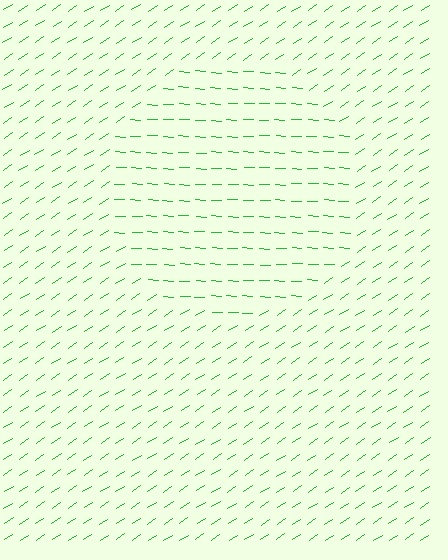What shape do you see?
I see a circle.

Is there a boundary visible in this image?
Yes, there is a texture boundary formed by a change in line orientation.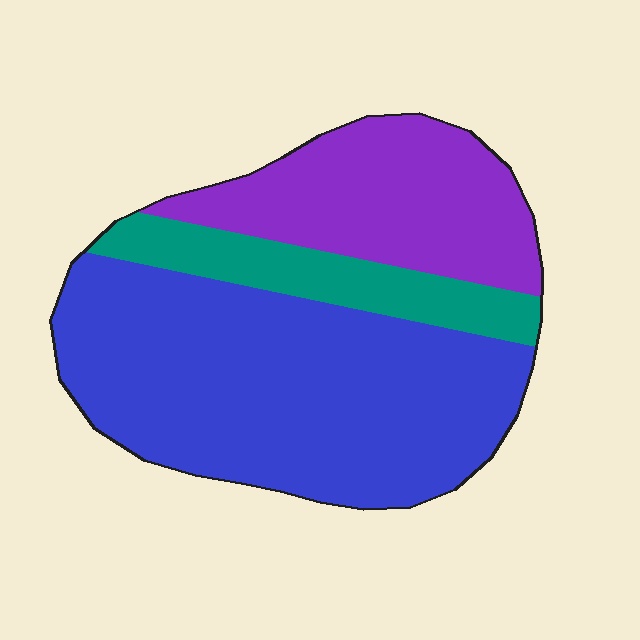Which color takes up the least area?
Teal, at roughly 15%.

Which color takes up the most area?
Blue, at roughly 55%.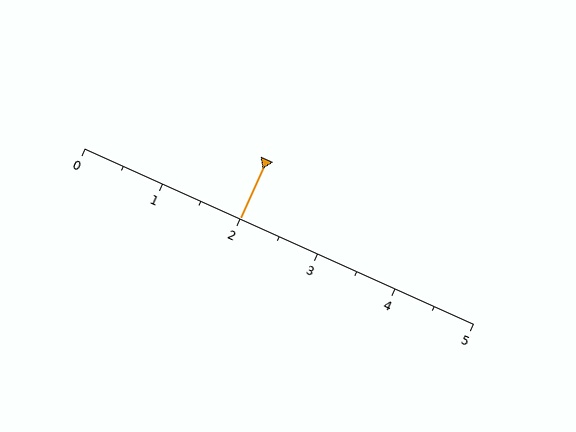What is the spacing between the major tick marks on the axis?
The major ticks are spaced 1 apart.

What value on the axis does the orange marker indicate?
The marker indicates approximately 2.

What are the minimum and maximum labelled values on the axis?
The axis runs from 0 to 5.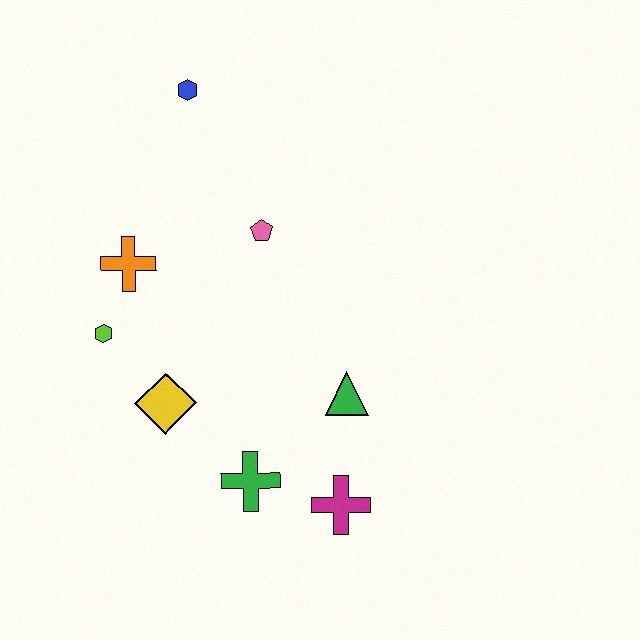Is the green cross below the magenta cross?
No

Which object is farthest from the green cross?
The blue hexagon is farthest from the green cross.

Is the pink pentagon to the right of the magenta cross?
No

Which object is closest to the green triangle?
The magenta cross is closest to the green triangle.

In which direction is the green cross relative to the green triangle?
The green cross is to the left of the green triangle.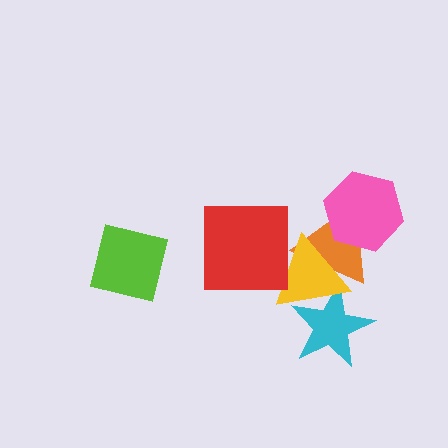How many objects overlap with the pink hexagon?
1 object overlaps with the pink hexagon.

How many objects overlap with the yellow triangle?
3 objects overlap with the yellow triangle.